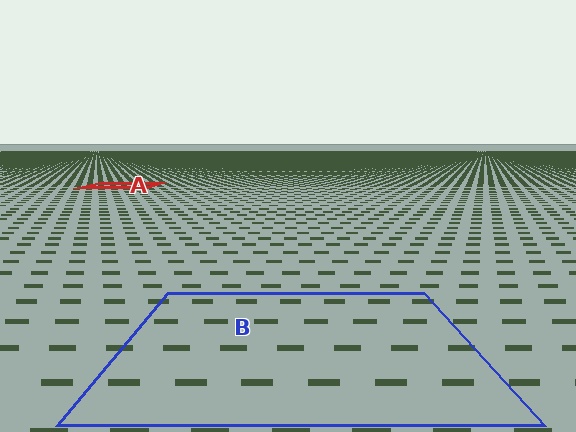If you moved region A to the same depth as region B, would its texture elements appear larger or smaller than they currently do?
They would appear larger. At a closer depth, the same texture elements are projected at a bigger on-screen size.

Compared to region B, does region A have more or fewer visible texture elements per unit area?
Region A has more texture elements per unit area — they are packed more densely because it is farther away.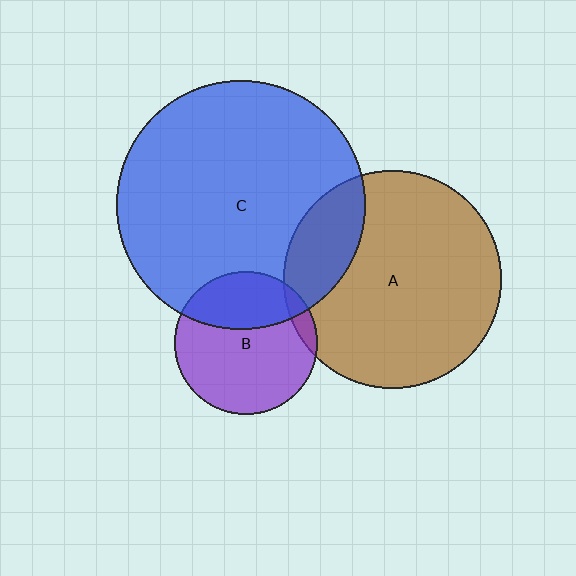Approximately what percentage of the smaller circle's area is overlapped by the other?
Approximately 20%.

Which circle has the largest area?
Circle C (blue).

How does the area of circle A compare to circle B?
Approximately 2.3 times.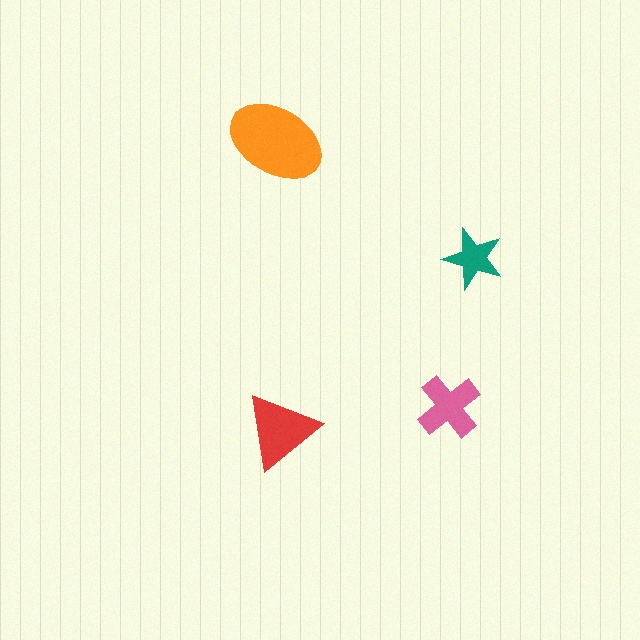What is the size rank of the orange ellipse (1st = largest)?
1st.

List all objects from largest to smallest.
The orange ellipse, the red triangle, the pink cross, the teal star.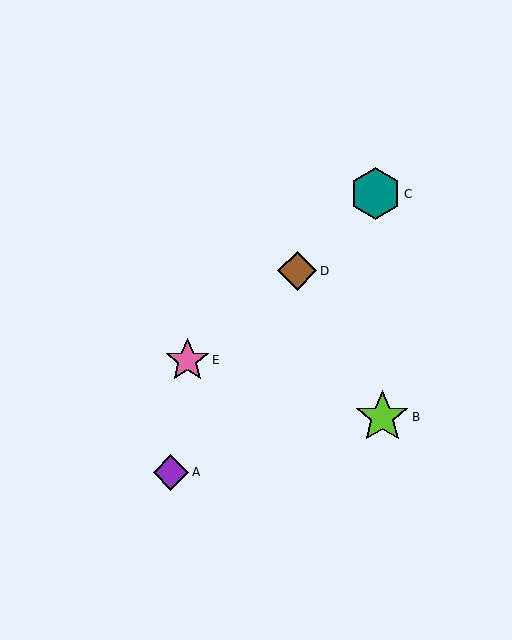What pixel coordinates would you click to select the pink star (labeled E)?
Click at (187, 360) to select the pink star E.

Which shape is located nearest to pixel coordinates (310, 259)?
The brown diamond (labeled D) at (297, 271) is nearest to that location.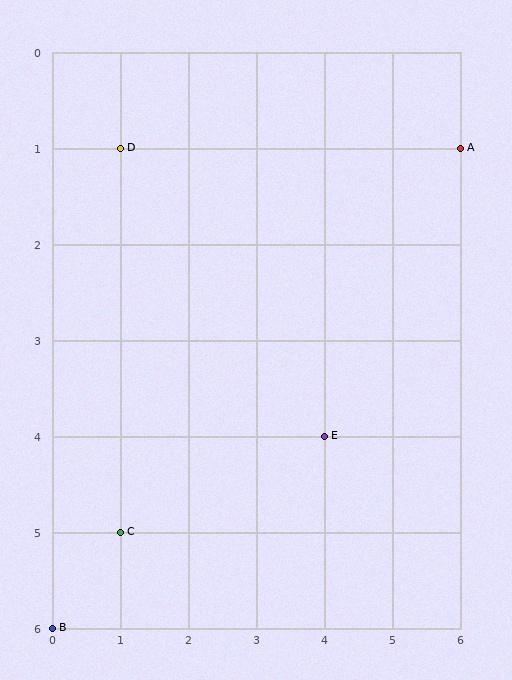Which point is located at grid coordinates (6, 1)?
Point A is at (6, 1).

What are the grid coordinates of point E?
Point E is at grid coordinates (4, 4).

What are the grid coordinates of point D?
Point D is at grid coordinates (1, 1).